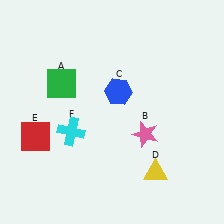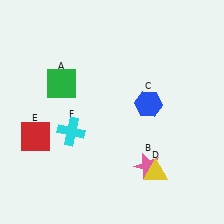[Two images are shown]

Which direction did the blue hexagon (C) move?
The blue hexagon (C) moved right.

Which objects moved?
The objects that moved are: the pink star (B), the blue hexagon (C).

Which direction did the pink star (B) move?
The pink star (B) moved down.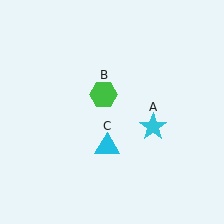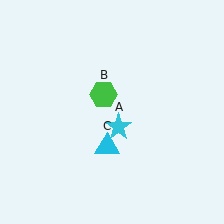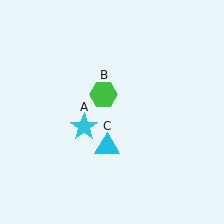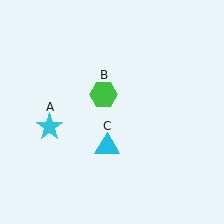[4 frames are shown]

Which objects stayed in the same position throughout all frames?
Green hexagon (object B) and cyan triangle (object C) remained stationary.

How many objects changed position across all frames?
1 object changed position: cyan star (object A).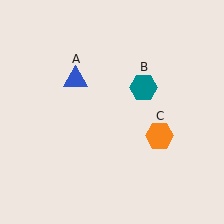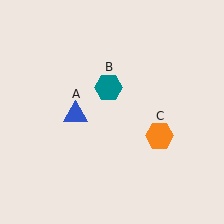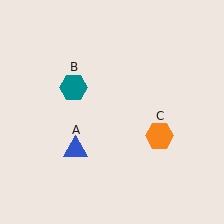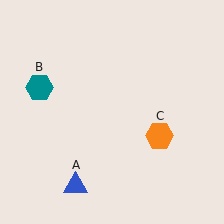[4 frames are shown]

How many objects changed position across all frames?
2 objects changed position: blue triangle (object A), teal hexagon (object B).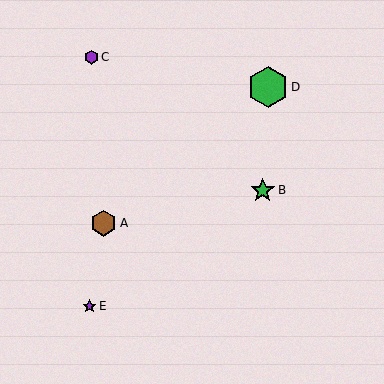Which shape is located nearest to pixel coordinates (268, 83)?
The green hexagon (labeled D) at (268, 87) is nearest to that location.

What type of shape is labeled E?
Shape E is a purple star.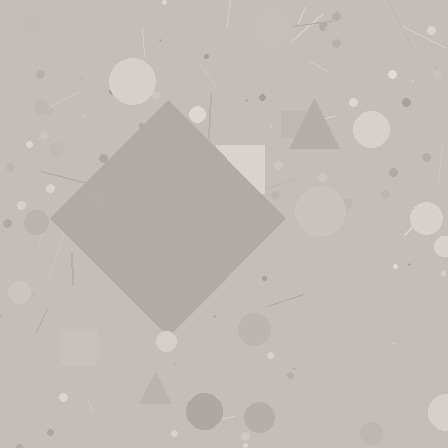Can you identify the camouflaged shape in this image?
The camouflaged shape is a diamond.